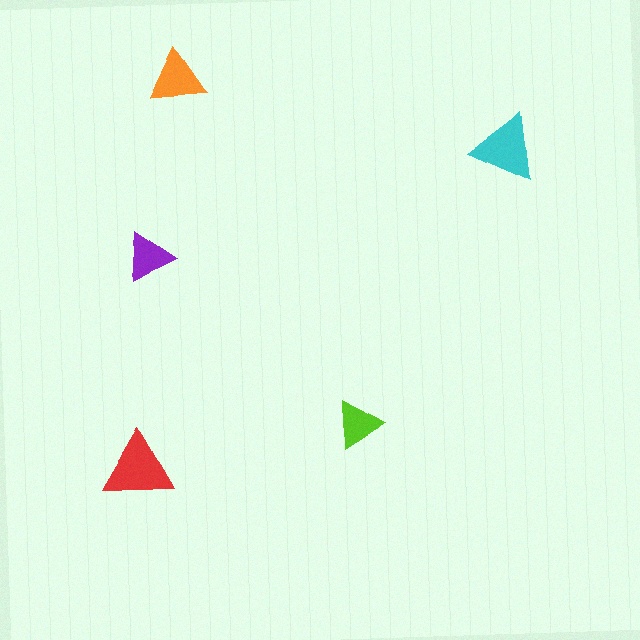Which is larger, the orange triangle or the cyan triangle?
The cyan one.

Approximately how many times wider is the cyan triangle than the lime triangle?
About 1.5 times wider.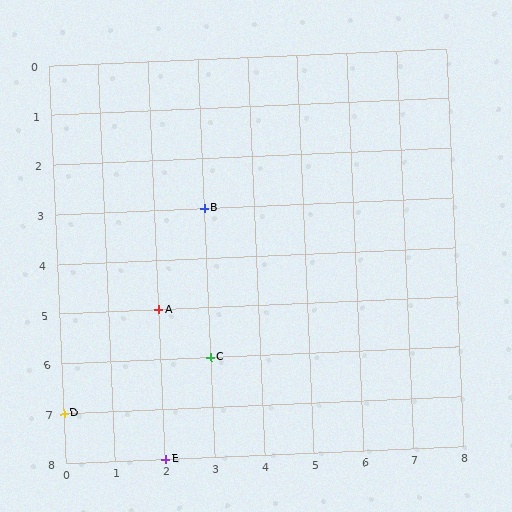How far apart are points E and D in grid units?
Points E and D are 2 columns and 1 row apart (about 2.2 grid units diagonally).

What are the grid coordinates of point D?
Point D is at grid coordinates (0, 7).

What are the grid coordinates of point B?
Point B is at grid coordinates (3, 3).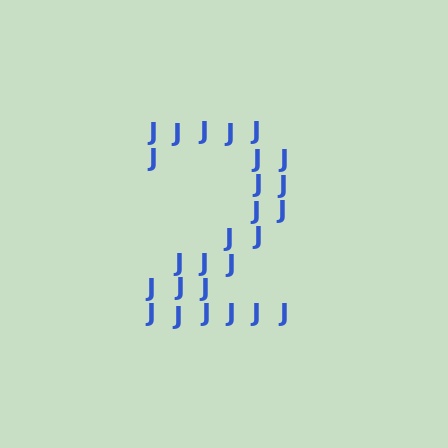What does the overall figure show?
The overall figure shows the digit 2.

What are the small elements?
The small elements are letter J's.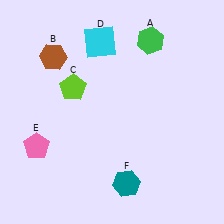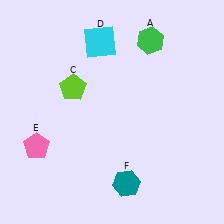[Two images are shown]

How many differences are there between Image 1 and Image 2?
There is 1 difference between the two images.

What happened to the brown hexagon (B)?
The brown hexagon (B) was removed in Image 2. It was in the top-left area of Image 1.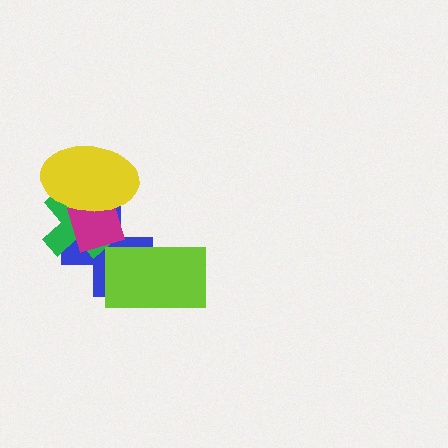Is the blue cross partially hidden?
Yes, it is partially covered by another shape.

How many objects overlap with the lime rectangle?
1 object overlaps with the lime rectangle.